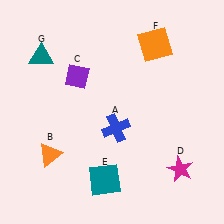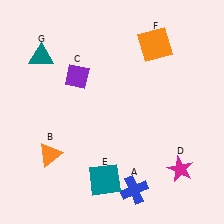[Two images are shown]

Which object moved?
The blue cross (A) moved down.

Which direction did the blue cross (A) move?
The blue cross (A) moved down.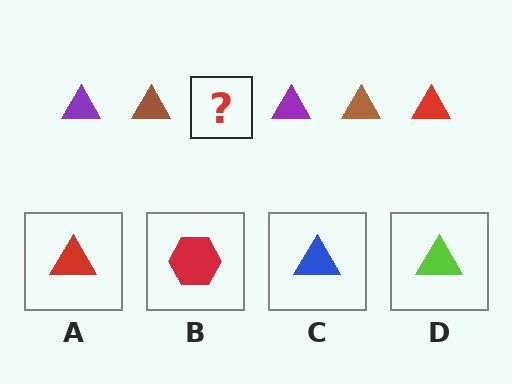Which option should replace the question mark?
Option A.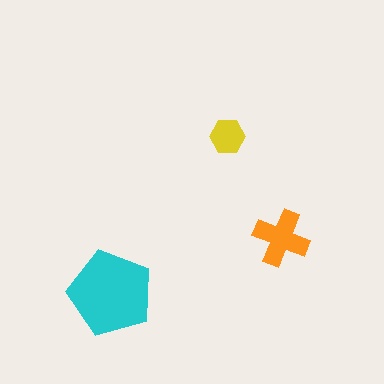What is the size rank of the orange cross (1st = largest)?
2nd.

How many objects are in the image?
There are 3 objects in the image.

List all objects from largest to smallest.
The cyan pentagon, the orange cross, the yellow hexagon.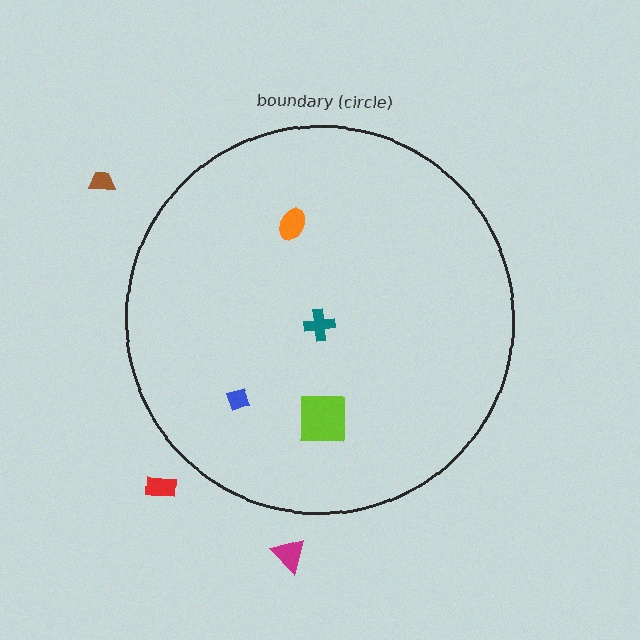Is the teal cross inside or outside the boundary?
Inside.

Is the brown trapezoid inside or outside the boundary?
Outside.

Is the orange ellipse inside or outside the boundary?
Inside.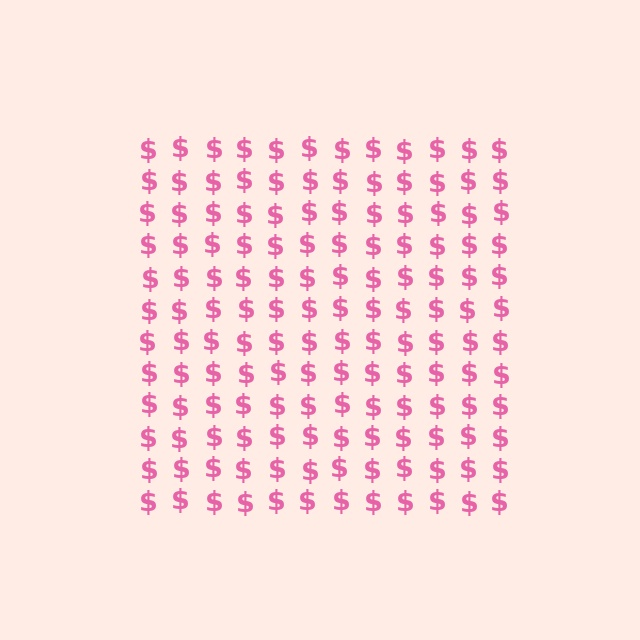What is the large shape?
The large shape is a square.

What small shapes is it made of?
It is made of small dollar signs.